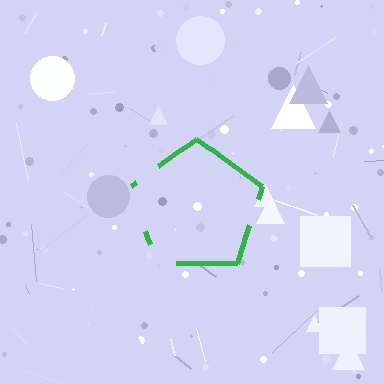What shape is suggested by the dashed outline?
The dashed outline suggests a pentagon.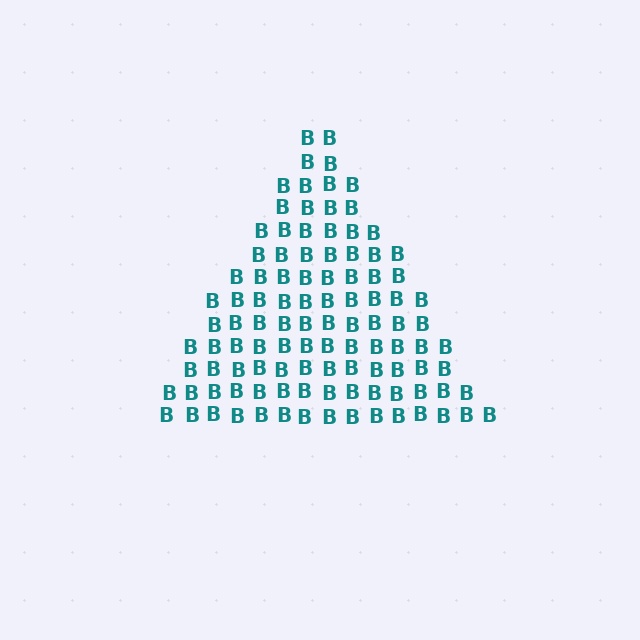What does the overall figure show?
The overall figure shows a triangle.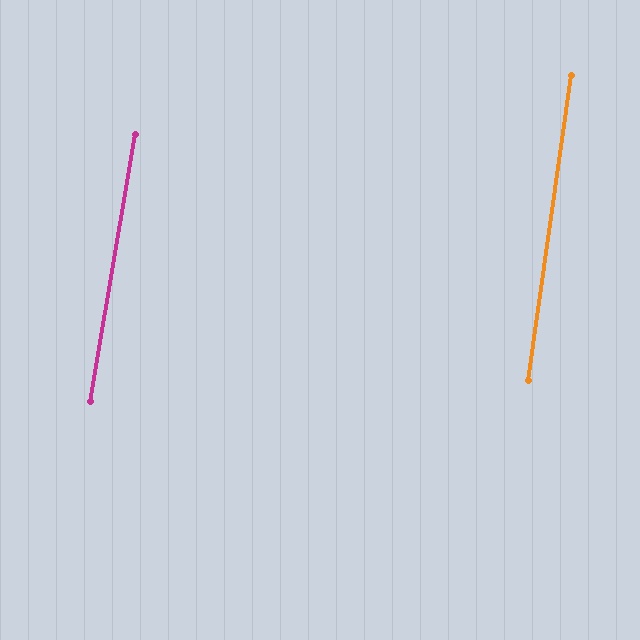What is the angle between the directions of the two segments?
Approximately 2 degrees.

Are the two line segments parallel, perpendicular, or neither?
Parallel — their directions differ by only 1.6°.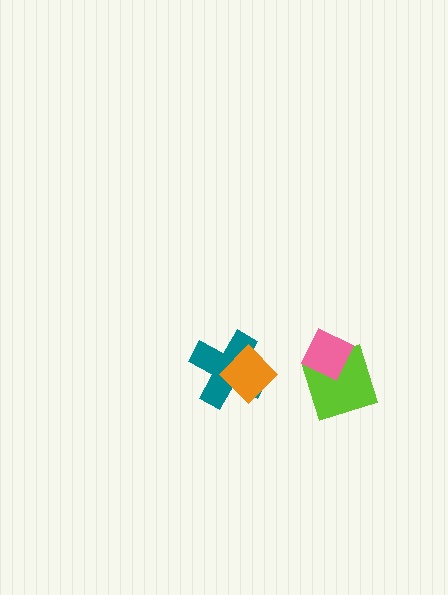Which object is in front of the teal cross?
The orange diamond is in front of the teal cross.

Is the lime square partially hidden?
Yes, it is partially covered by another shape.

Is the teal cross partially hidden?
Yes, it is partially covered by another shape.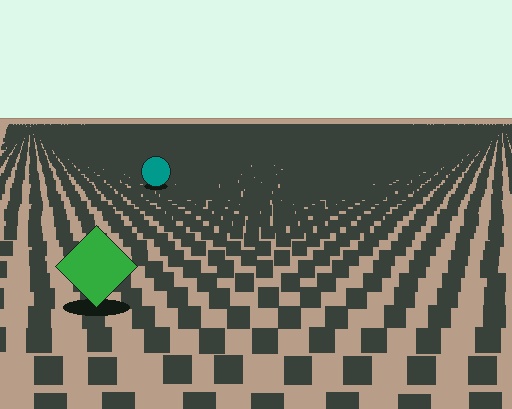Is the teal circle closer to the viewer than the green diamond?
No. The green diamond is closer — you can tell from the texture gradient: the ground texture is coarser near it.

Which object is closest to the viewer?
The green diamond is closest. The texture marks near it are larger and more spread out.